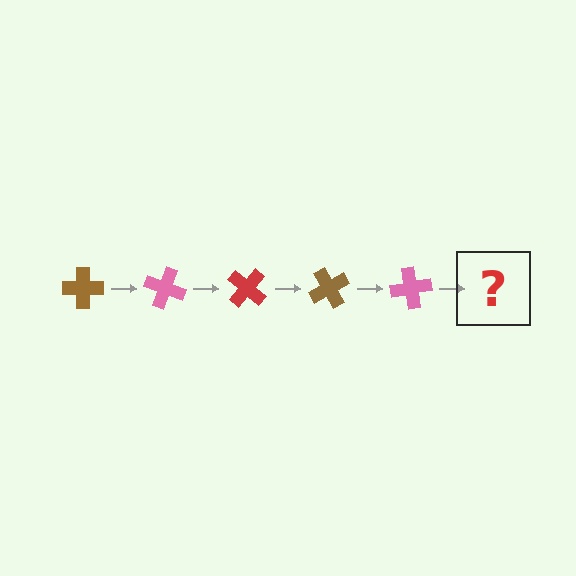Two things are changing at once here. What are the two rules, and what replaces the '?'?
The two rules are that it rotates 20 degrees each step and the color cycles through brown, pink, and red. The '?' should be a red cross, rotated 100 degrees from the start.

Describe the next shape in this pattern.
It should be a red cross, rotated 100 degrees from the start.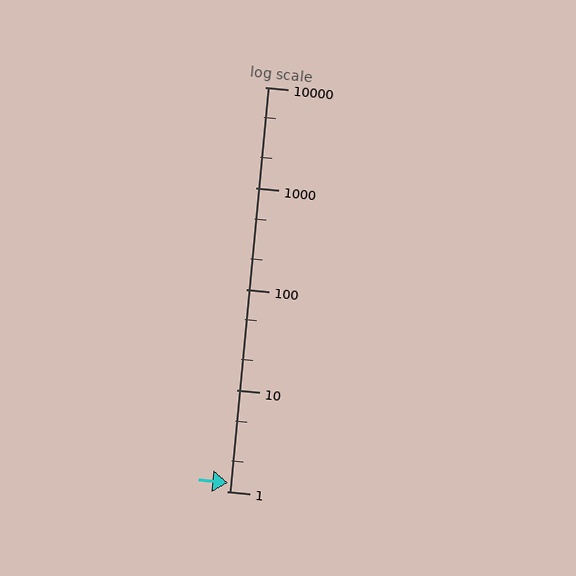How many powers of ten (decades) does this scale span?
The scale spans 4 decades, from 1 to 10000.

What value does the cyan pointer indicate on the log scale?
The pointer indicates approximately 1.2.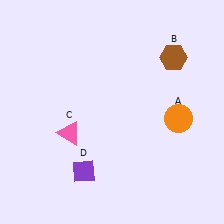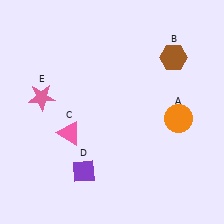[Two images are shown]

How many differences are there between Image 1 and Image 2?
There is 1 difference between the two images.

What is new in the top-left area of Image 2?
A pink star (E) was added in the top-left area of Image 2.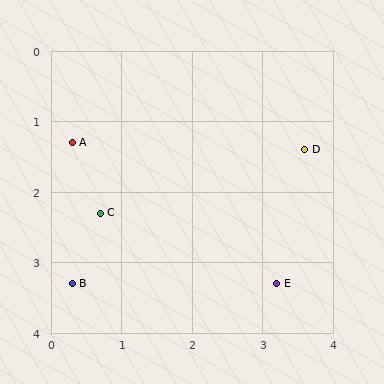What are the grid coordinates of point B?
Point B is at approximately (0.3, 3.3).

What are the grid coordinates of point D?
Point D is at approximately (3.6, 1.4).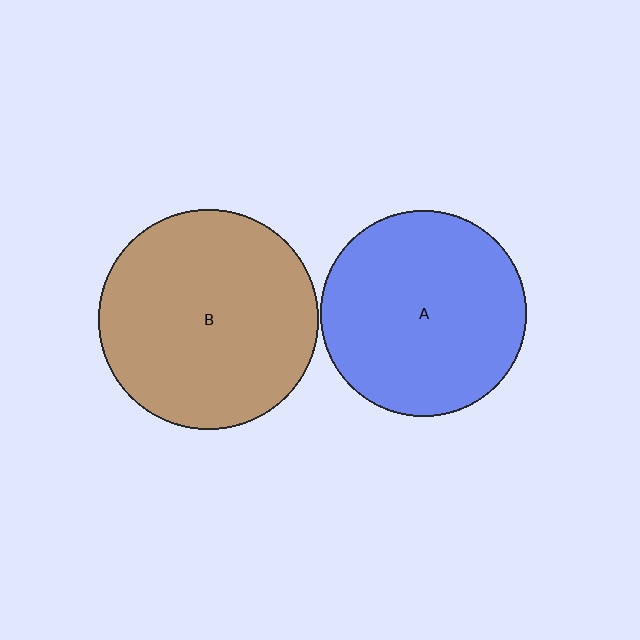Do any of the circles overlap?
No, none of the circles overlap.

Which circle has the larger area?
Circle B (brown).